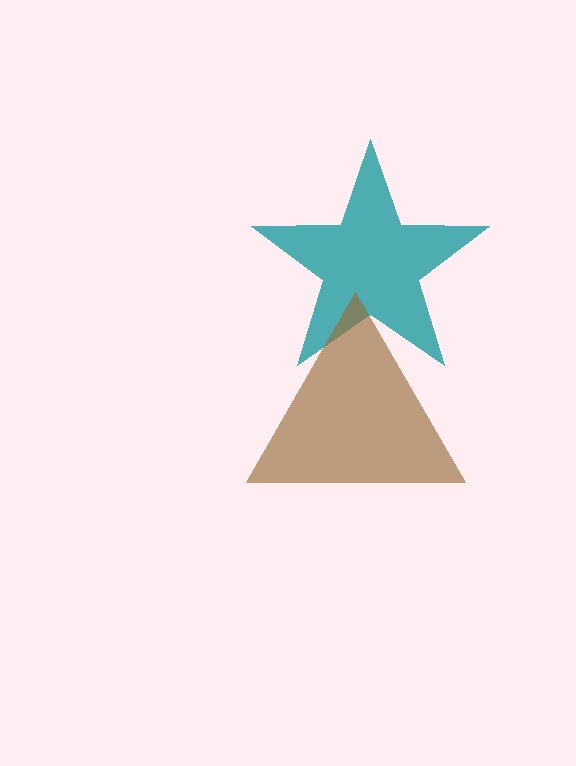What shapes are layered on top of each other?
The layered shapes are: a teal star, a brown triangle.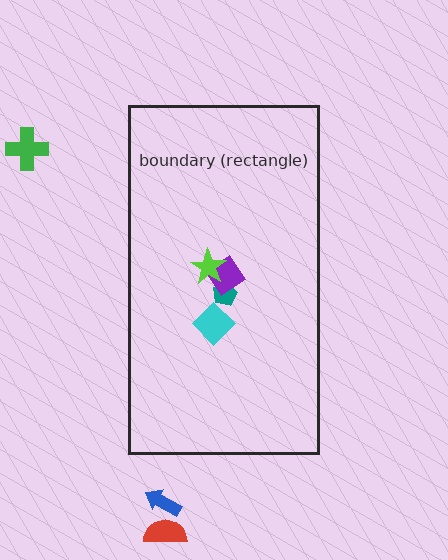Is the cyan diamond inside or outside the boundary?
Inside.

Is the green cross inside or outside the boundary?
Outside.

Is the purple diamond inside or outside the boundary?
Inside.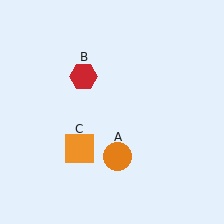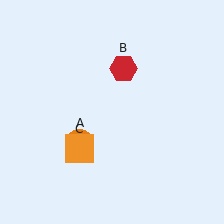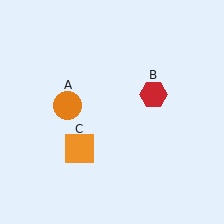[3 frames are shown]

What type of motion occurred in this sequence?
The orange circle (object A), red hexagon (object B) rotated clockwise around the center of the scene.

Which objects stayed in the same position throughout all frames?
Orange square (object C) remained stationary.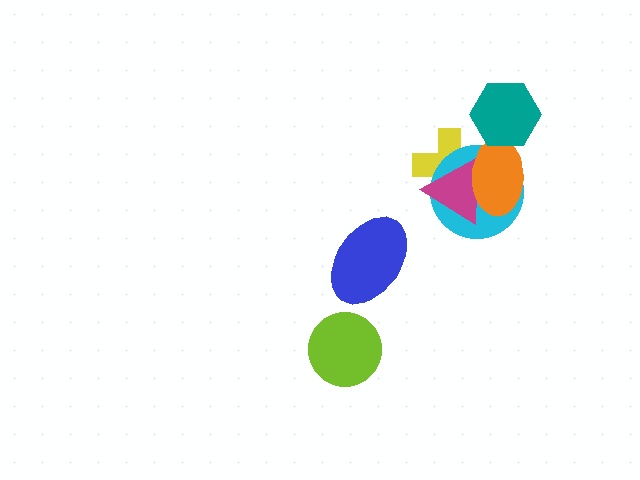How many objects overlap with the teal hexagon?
1 object overlaps with the teal hexagon.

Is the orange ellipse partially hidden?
Yes, it is partially covered by another shape.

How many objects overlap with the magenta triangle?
3 objects overlap with the magenta triangle.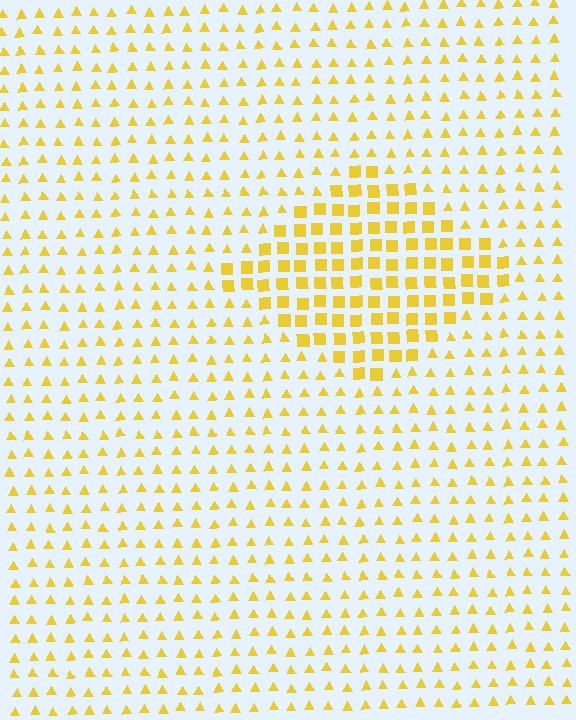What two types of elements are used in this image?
The image uses squares inside the diamond region and triangles outside it.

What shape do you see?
I see a diamond.